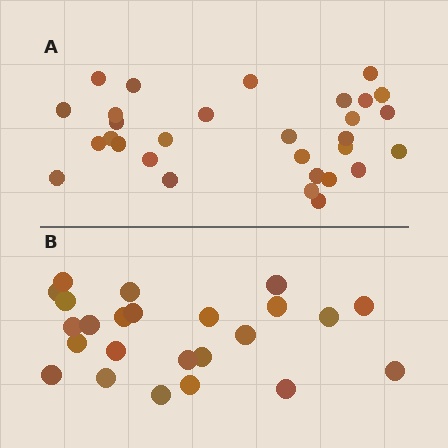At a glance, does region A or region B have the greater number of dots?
Region A (the top region) has more dots.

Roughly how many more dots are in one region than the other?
Region A has about 6 more dots than region B.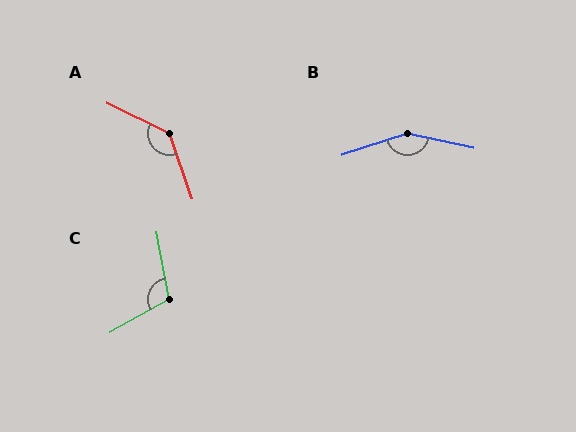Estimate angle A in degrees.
Approximately 135 degrees.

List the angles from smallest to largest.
C (109°), A (135°), B (149°).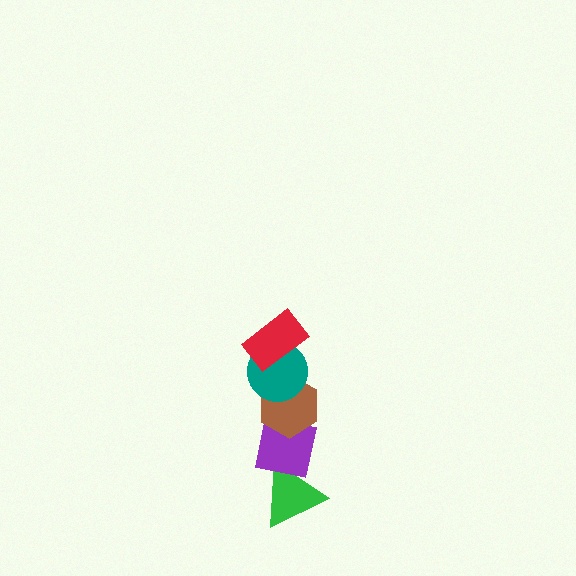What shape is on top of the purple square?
The brown hexagon is on top of the purple square.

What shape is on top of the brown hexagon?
The teal circle is on top of the brown hexagon.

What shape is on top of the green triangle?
The purple square is on top of the green triangle.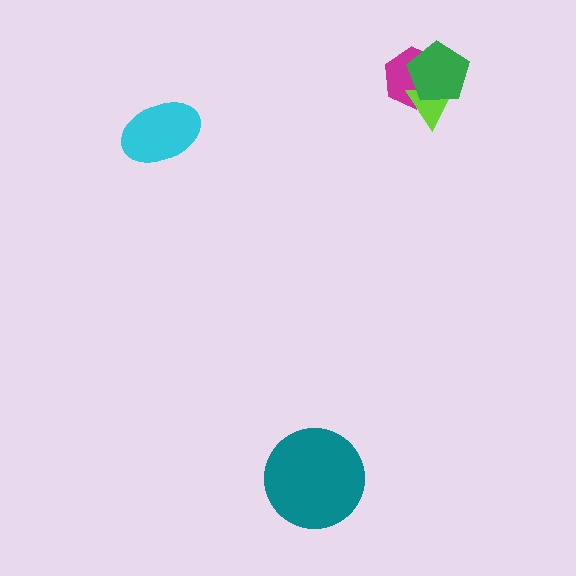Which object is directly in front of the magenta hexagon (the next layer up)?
The lime triangle is directly in front of the magenta hexagon.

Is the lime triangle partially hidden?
Yes, it is partially covered by another shape.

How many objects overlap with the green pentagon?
2 objects overlap with the green pentagon.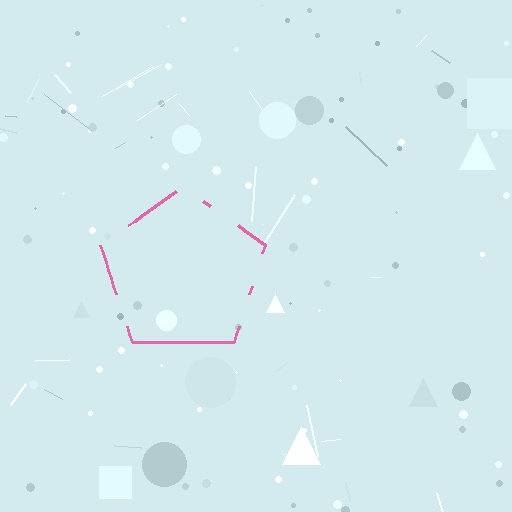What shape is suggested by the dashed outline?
The dashed outline suggests a pentagon.